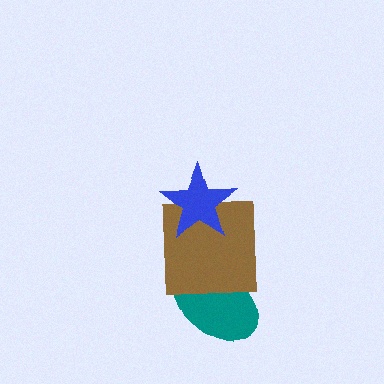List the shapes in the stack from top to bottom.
From top to bottom: the blue star, the brown square, the teal ellipse.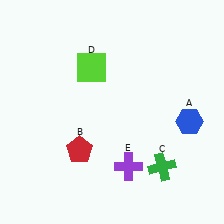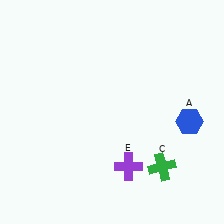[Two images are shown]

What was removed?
The lime square (D), the red pentagon (B) were removed in Image 2.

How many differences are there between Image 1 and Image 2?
There are 2 differences between the two images.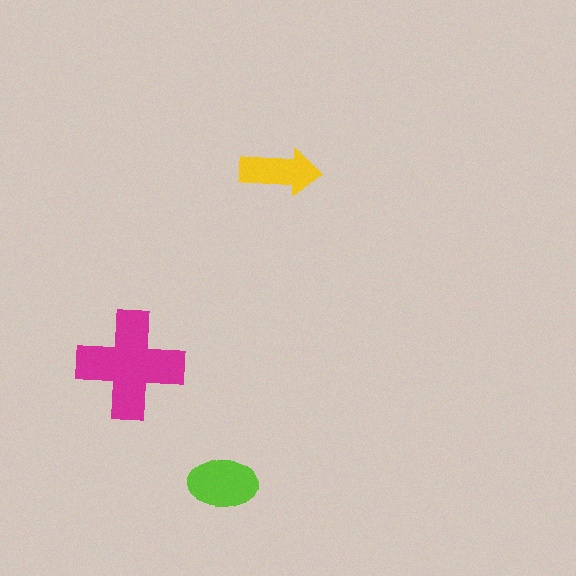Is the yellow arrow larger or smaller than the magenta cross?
Smaller.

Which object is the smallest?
The yellow arrow.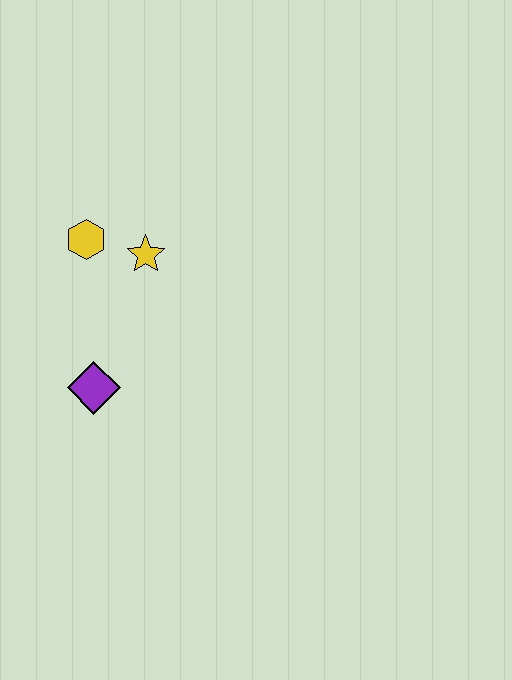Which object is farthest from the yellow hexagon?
The purple diamond is farthest from the yellow hexagon.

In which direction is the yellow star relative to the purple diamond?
The yellow star is above the purple diamond.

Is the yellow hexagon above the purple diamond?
Yes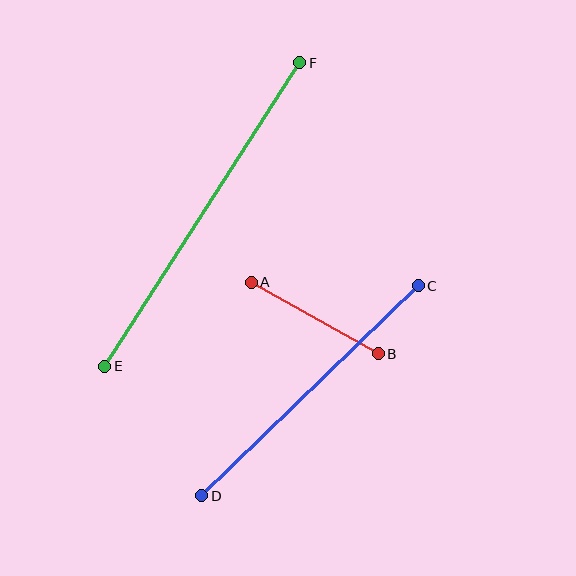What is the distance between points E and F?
The distance is approximately 361 pixels.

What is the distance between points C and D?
The distance is approximately 302 pixels.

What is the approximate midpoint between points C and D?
The midpoint is at approximately (310, 391) pixels.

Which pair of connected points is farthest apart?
Points E and F are farthest apart.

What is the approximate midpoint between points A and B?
The midpoint is at approximately (315, 318) pixels.